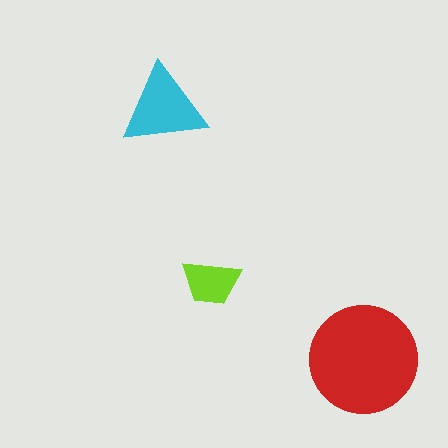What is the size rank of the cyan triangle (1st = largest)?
2nd.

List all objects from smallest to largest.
The lime trapezoid, the cyan triangle, the red circle.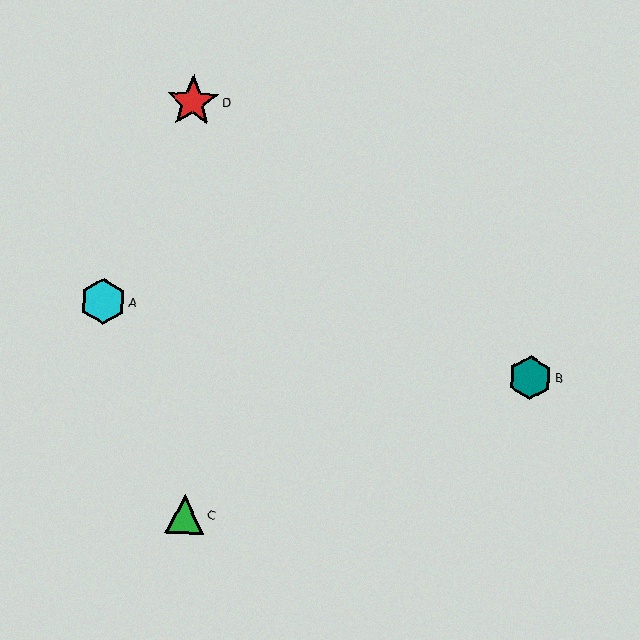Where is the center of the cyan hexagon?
The center of the cyan hexagon is at (103, 301).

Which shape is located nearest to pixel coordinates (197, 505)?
The green triangle (labeled C) at (185, 514) is nearest to that location.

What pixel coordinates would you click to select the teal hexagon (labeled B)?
Click at (530, 378) to select the teal hexagon B.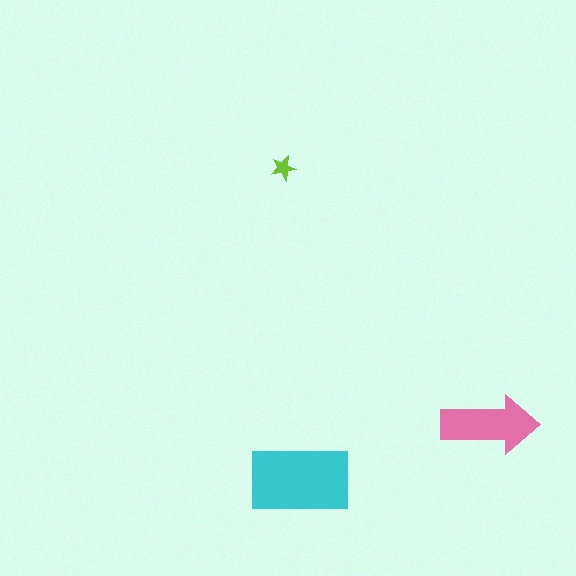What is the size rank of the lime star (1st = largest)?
3rd.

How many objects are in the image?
There are 3 objects in the image.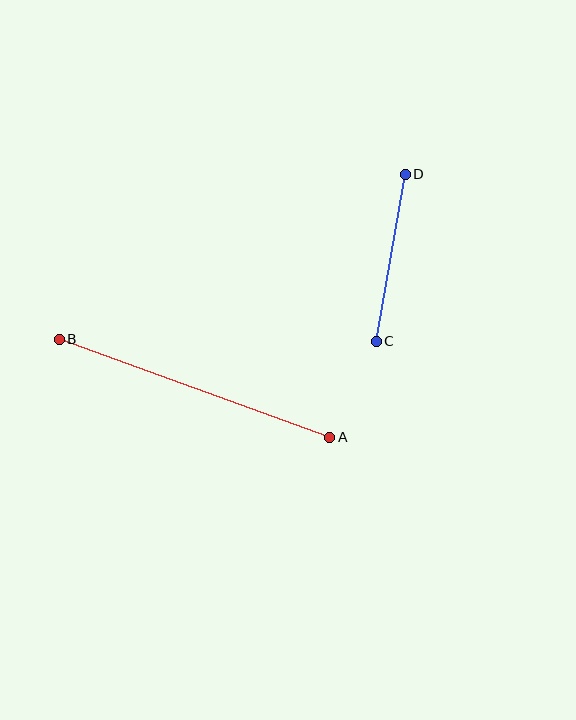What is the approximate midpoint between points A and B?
The midpoint is at approximately (195, 388) pixels.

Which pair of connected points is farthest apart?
Points A and B are farthest apart.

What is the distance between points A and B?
The distance is approximately 288 pixels.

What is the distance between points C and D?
The distance is approximately 170 pixels.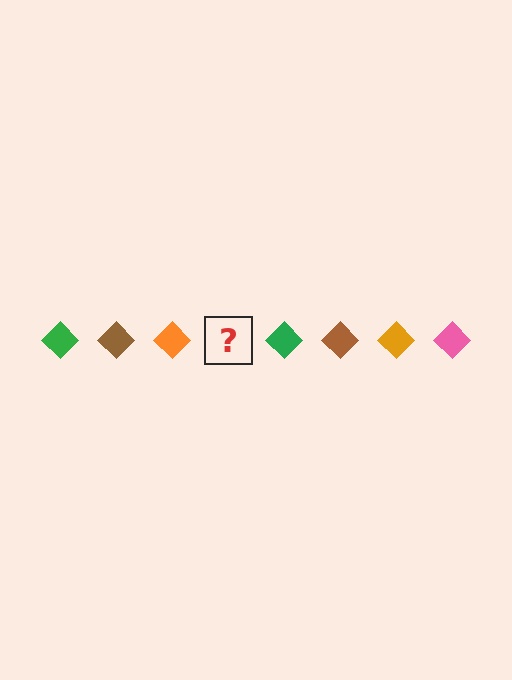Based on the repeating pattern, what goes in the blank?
The blank should be a pink diamond.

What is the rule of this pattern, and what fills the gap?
The rule is that the pattern cycles through green, brown, orange, pink diamonds. The gap should be filled with a pink diamond.